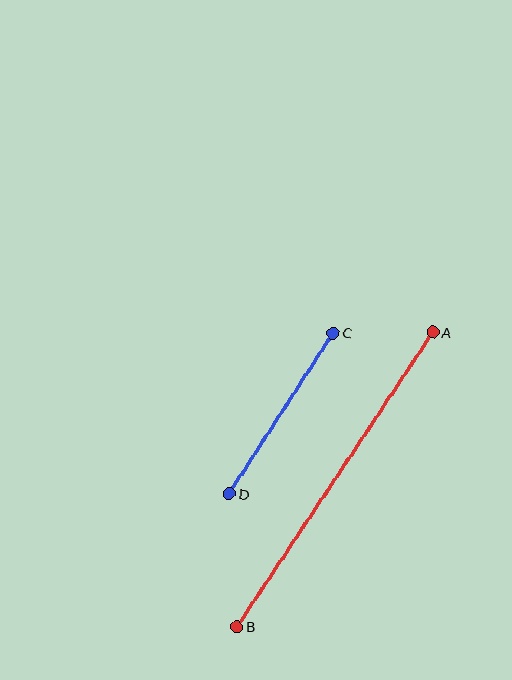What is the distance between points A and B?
The distance is approximately 353 pixels.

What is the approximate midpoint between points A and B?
The midpoint is at approximately (335, 480) pixels.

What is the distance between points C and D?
The distance is approximately 191 pixels.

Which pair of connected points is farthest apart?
Points A and B are farthest apart.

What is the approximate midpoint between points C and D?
The midpoint is at approximately (281, 413) pixels.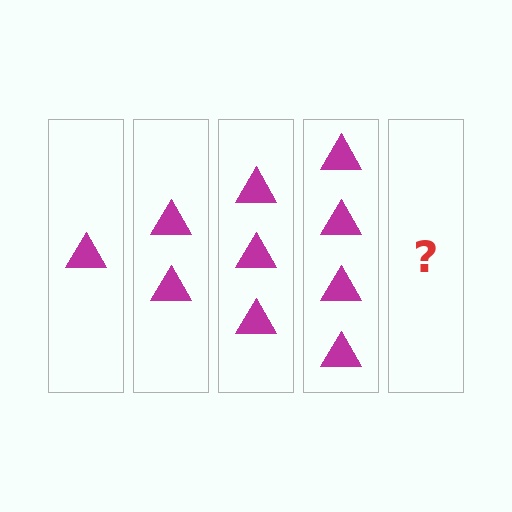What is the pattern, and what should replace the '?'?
The pattern is that each step adds one more triangle. The '?' should be 5 triangles.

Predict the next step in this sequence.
The next step is 5 triangles.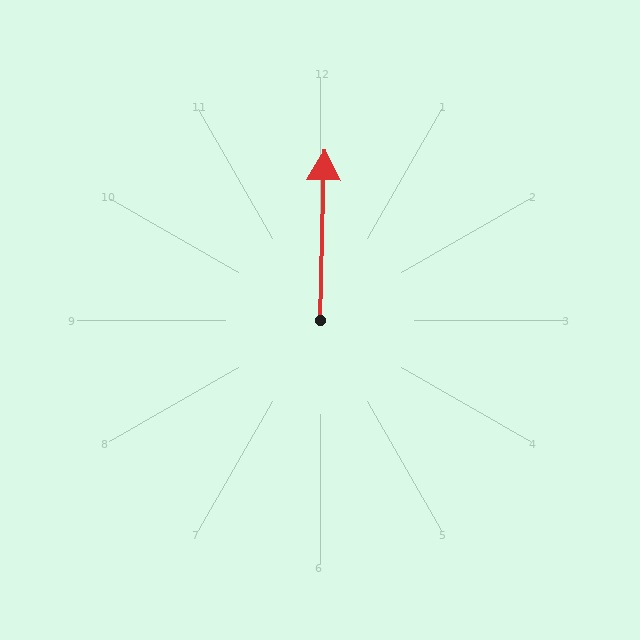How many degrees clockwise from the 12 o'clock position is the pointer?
Approximately 1 degrees.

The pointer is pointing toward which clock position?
Roughly 12 o'clock.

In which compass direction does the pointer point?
North.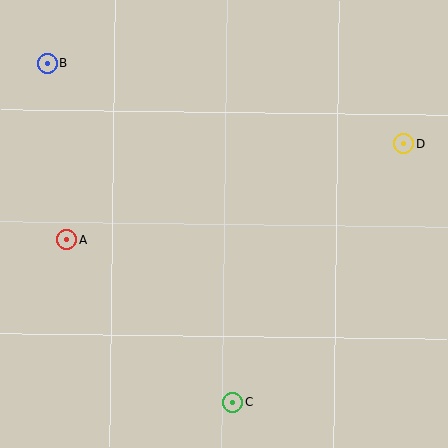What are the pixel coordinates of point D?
Point D is at (404, 144).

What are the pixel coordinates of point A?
Point A is at (67, 240).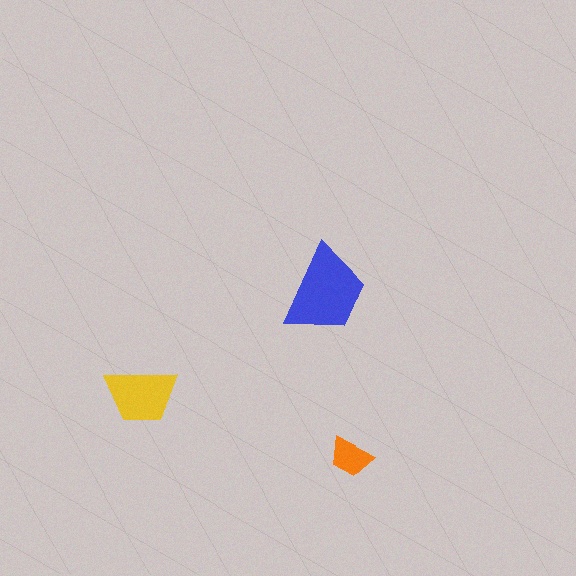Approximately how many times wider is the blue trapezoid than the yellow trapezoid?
About 1.5 times wider.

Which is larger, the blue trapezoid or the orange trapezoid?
The blue one.